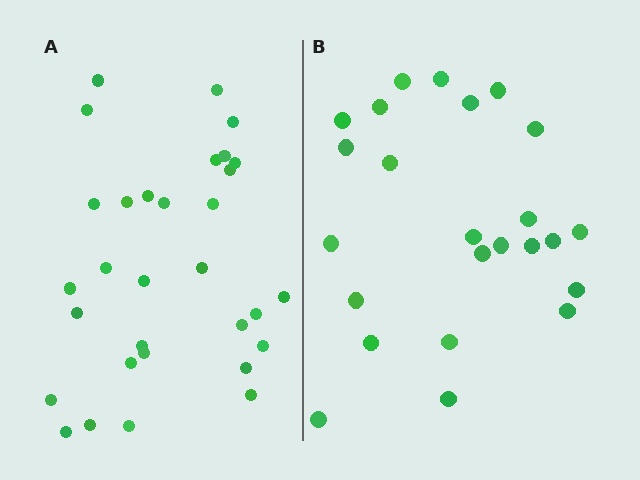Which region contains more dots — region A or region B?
Region A (the left region) has more dots.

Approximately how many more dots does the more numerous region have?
Region A has roughly 8 or so more dots than region B.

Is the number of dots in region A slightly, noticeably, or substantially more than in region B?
Region A has noticeably more, but not dramatically so. The ratio is roughly 1.3 to 1.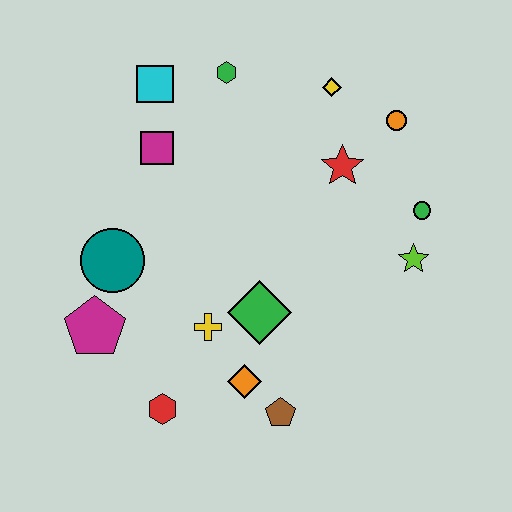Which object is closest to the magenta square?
The cyan square is closest to the magenta square.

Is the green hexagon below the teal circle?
No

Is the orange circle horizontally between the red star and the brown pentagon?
No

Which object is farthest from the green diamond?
The cyan square is farthest from the green diamond.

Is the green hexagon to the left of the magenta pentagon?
No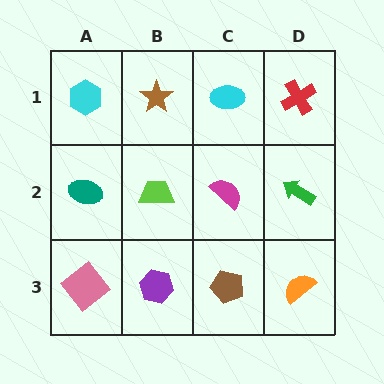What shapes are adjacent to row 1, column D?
A green arrow (row 2, column D), a cyan ellipse (row 1, column C).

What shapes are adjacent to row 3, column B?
A lime trapezoid (row 2, column B), a pink diamond (row 3, column A), a brown pentagon (row 3, column C).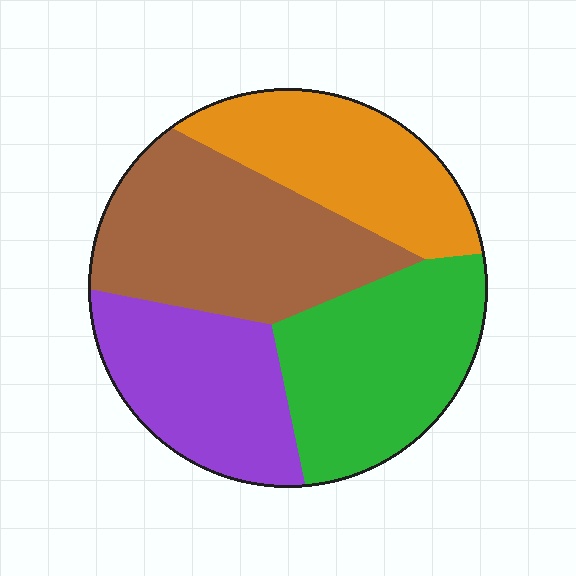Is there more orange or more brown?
Brown.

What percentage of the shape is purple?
Purple takes up about one fifth (1/5) of the shape.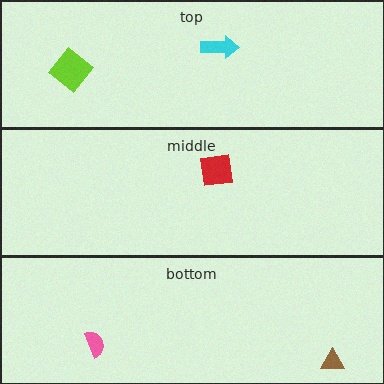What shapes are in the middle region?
The red square.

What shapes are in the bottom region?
The brown triangle, the pink semicircle.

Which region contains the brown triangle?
The bottom region.